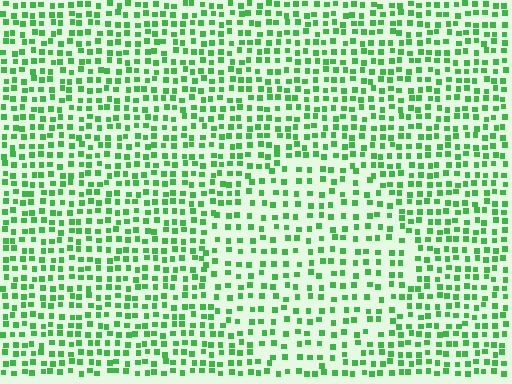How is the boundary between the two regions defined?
The boundary is defined by a change in element density (approximately 1.5x ratio). All elements are the same color, size, and shape.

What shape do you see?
I see a circle.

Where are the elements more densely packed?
The elements are more densely packed outside the circle boundary.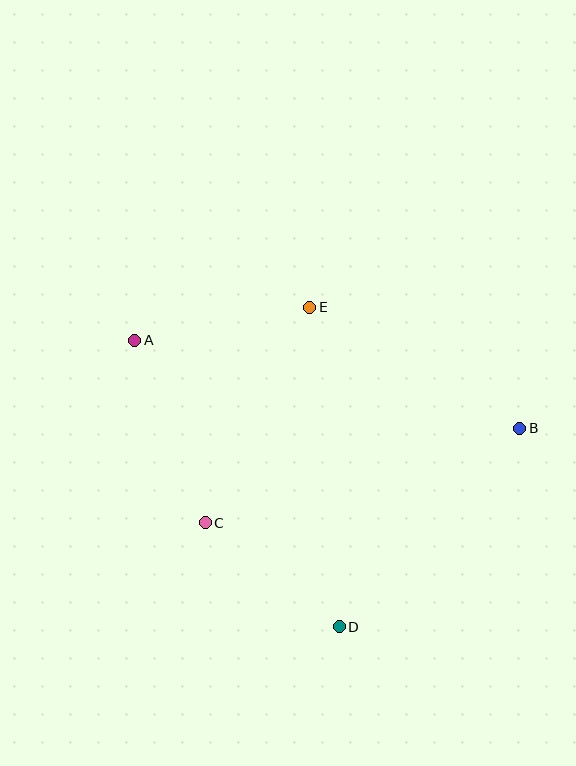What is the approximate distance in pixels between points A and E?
The distance between A and E is approximately 178 pixels.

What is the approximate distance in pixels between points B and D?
The distance between B and D is approximately 268 pixels.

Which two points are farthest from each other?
Points A and B are farthest from each other.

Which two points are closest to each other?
Points C and D are closest to each other.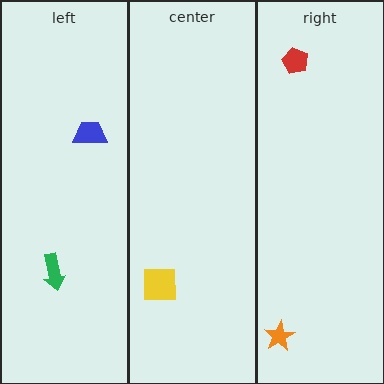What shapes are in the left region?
The blue trapezoid, the green arrow.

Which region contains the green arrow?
The left region.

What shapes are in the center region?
The yellow square.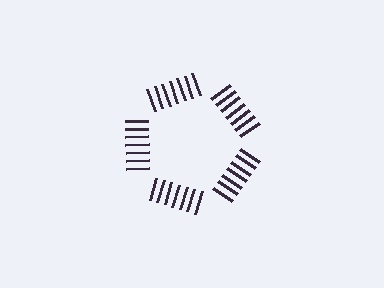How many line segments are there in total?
35 — 7 along each of the 5 edges.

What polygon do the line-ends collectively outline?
An illusory pentagon — the line segments terminate on its edges but no continuous stroke is drawn.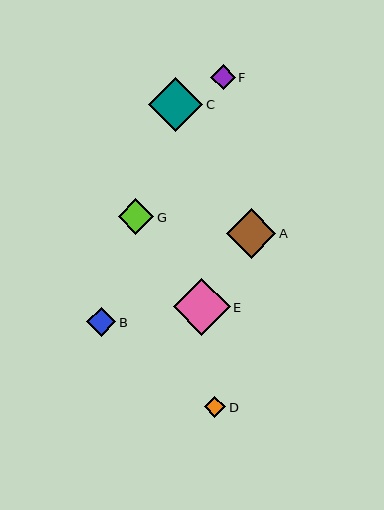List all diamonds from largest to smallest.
From largest to smallest: E, C, A, G, B, F, D.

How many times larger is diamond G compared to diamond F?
Diamond G is approximately 1.5 times the size of diamond F.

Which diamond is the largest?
Diamond E is the largest with a size of approximately 57 pixels.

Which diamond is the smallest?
Diamond D is the smallest with a size of approximately 21 pixels.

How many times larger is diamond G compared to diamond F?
Diamond G is approximately 1.5 times the size of diamond F.